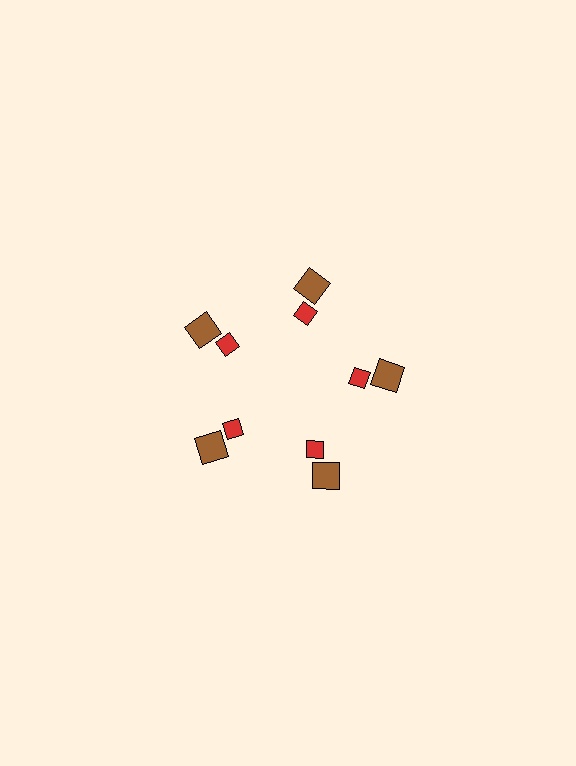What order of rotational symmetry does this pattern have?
This pattern has 5-fold rotational symmetry.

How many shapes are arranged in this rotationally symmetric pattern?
There are 10 shapes, arranged in 5 groups of 2.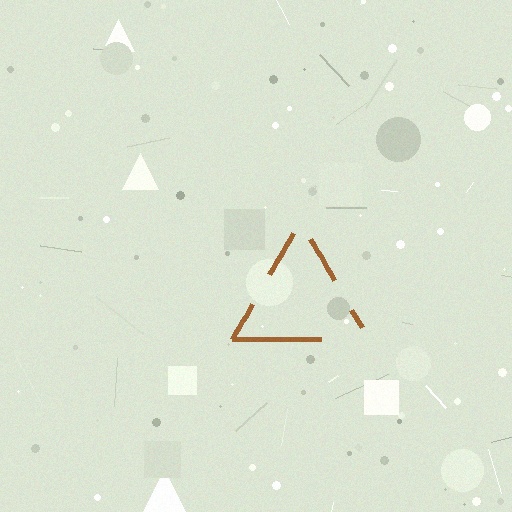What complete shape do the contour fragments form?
The contour fragments form a triangle.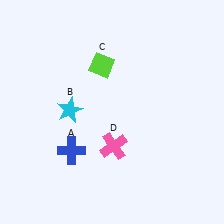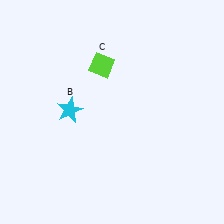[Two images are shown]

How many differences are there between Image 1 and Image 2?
There are 2 differences between the two images.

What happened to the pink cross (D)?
The pink cross (D) was removed in Image 2. It was in the bottom-right area of Image 1.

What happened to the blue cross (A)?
The blue cross (A) was removed in Image 2. It was in the bottom-left area of Image 1.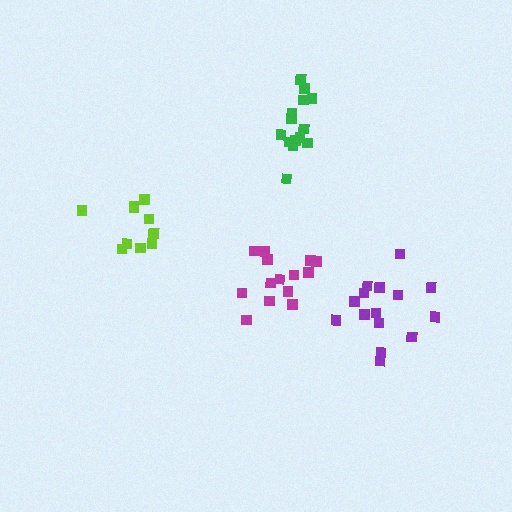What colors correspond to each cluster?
The clusters are colored: green, magenta, lime, purple.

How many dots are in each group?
Group 1: 14 dots, Group 2: 14 dots, Group 3: 10 dots, Group 4: 15 dots (53 total).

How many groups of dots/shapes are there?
There are 4 groups.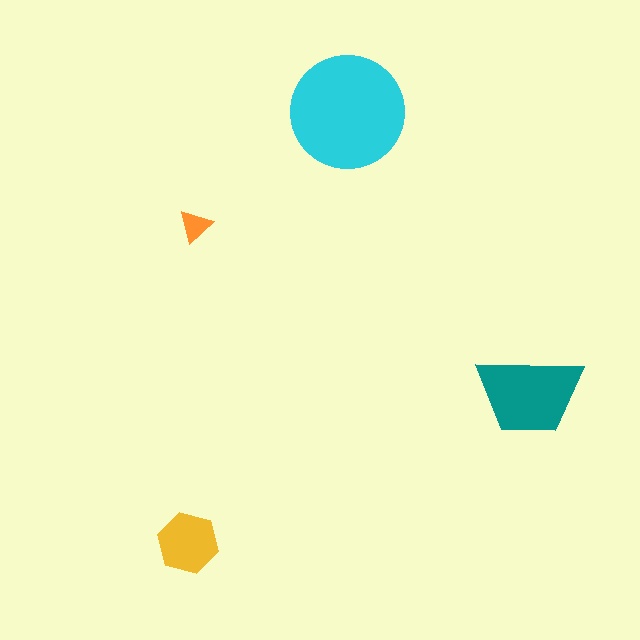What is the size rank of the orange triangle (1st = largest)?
4th.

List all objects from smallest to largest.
The orange triangle, the yellow hexagon, the teal trapezoid, the cyan circle.